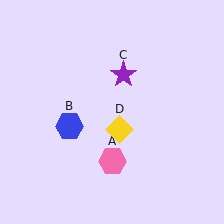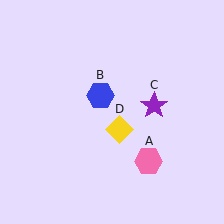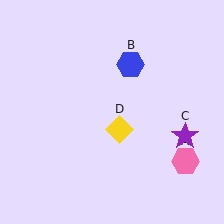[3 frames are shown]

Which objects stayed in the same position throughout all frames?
Yellow diamond (object D) remained stationary.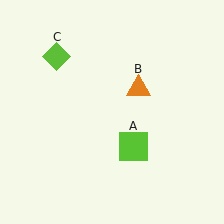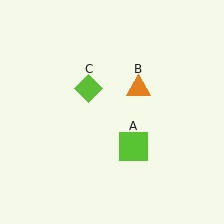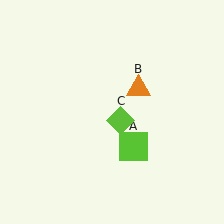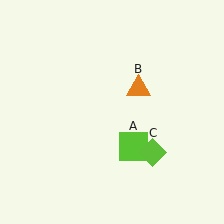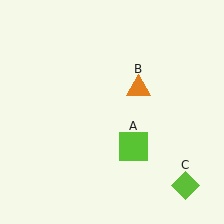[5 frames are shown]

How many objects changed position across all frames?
1 object changed position: lime diamond (object C).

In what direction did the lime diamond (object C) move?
The lime diamond (object C) moved down and to the right.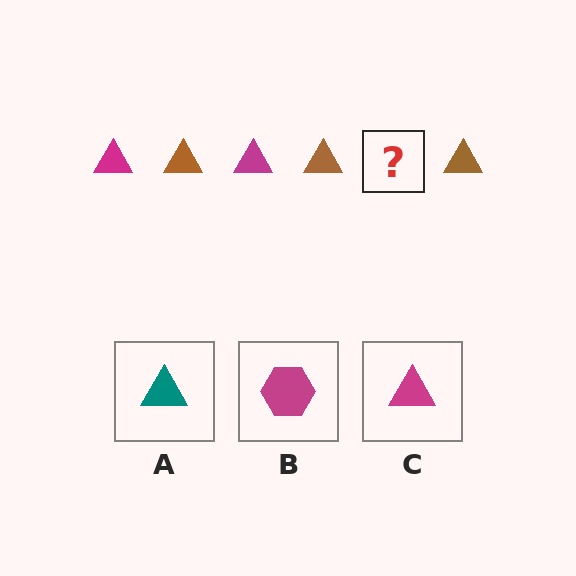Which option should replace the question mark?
Option C.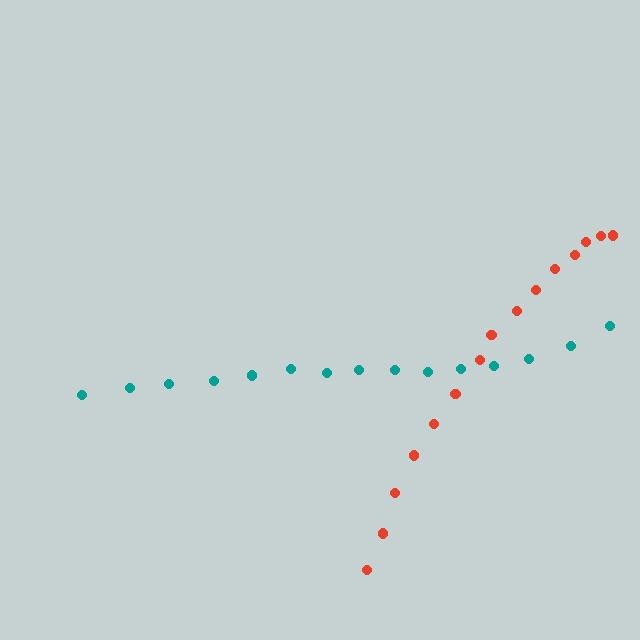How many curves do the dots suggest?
There are 2 distinct paths.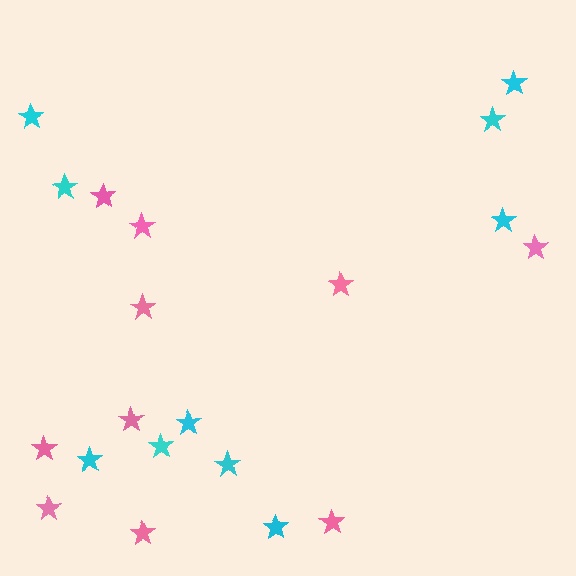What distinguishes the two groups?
There are 2 groups: one group of pink stars (10) and one group of cyan stars (10).